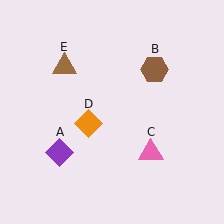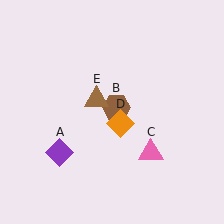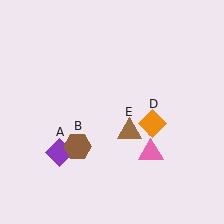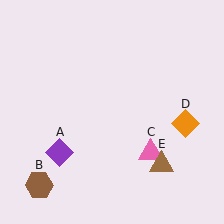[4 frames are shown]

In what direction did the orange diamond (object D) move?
The orange diamond (object D) moved right.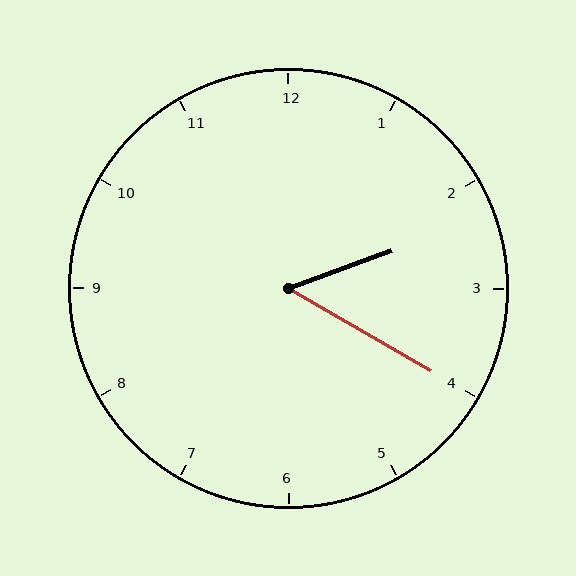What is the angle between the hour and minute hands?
Approximately 50 degrees.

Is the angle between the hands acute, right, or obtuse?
It is acute.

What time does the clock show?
2:20.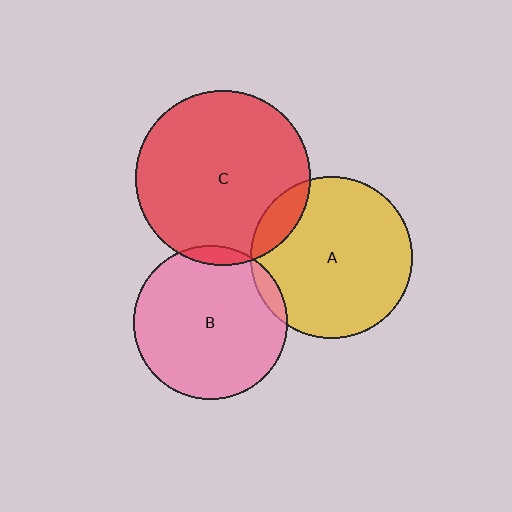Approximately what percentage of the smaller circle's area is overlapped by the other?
Approximately 5%.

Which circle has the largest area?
Circle C (red).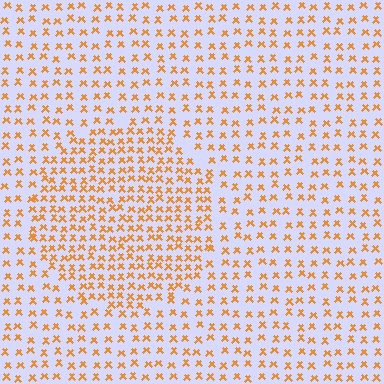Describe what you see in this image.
The image contains small orange elements arranged at two different densities. A circle-shaped region is visible where the elements are more densely packed than the surrounding area.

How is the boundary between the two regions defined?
The boundary is defined by a change in element density (approximately 1.7x ratio). All elements are the same color, size, and shape.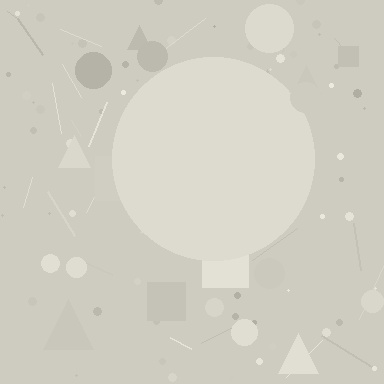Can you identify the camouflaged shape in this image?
The camouflaged shape is a circle.